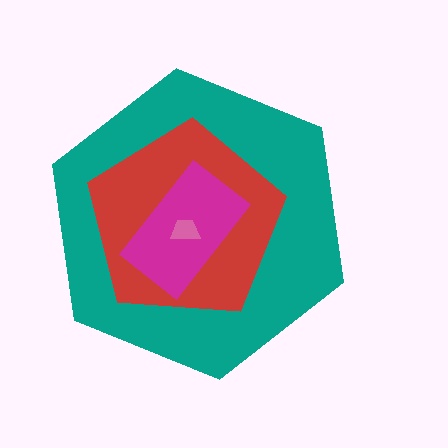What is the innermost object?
The pink trapezoid.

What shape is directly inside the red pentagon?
The magenta rectangle.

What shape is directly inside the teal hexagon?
The red pentagon.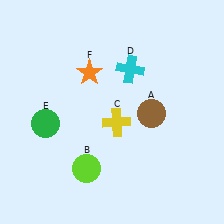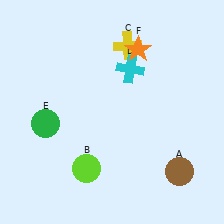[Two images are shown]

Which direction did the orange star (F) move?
The orange star (F) moved right.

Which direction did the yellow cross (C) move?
The yellow cross (C) moved up.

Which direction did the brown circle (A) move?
The brown circle (A) moved down.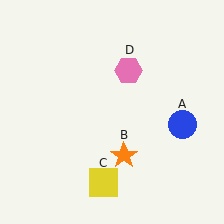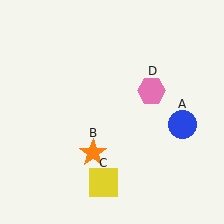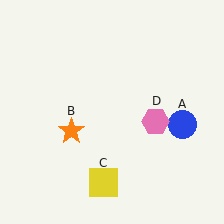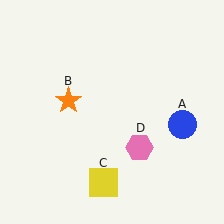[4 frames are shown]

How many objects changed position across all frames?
2 objects changed position: orange star (object B), pink hexagon (object D).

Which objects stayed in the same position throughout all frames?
Blue circle (object A) and yellow square (object C) remained stationary.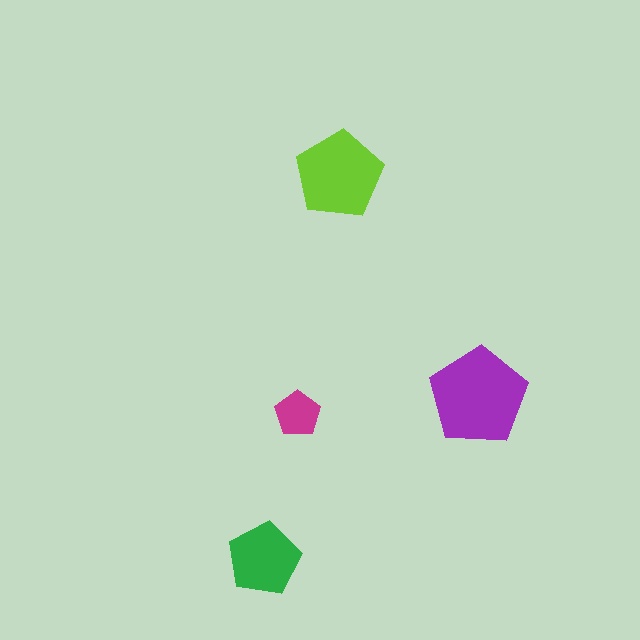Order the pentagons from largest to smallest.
the purple one, the lime one, the green one, the magenta one.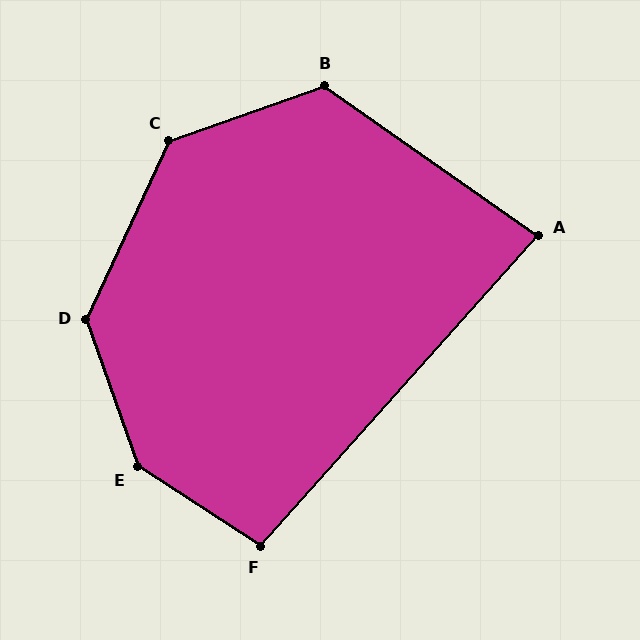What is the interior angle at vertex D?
Approximately 136 degrees (obtuse).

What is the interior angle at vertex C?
Approximately 134 degrees (obtuse).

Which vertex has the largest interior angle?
E, at approximately 142 degrees.